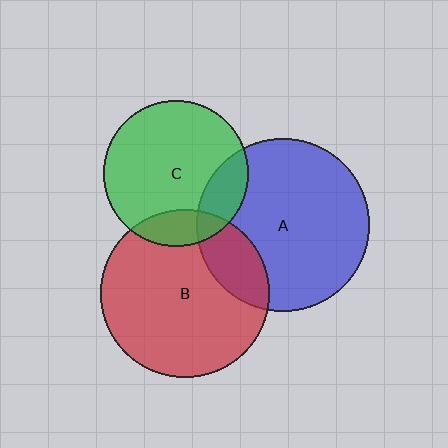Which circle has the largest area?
Circle A (blue).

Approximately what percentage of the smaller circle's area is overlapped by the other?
Approximately 20%.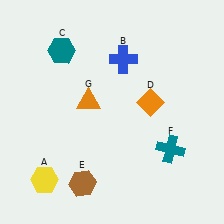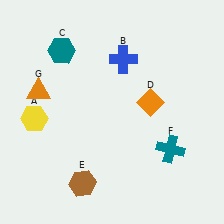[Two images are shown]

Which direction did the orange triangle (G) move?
The orange triangle (G) moved left.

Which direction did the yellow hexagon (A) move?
The yellow hexagon (A) moved up.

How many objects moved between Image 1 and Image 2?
2 objects moved between the two images.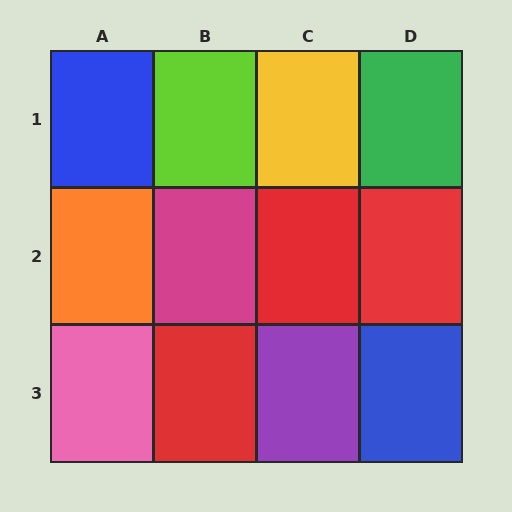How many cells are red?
3 cells are red.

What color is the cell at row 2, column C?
Red.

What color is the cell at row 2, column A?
Orange.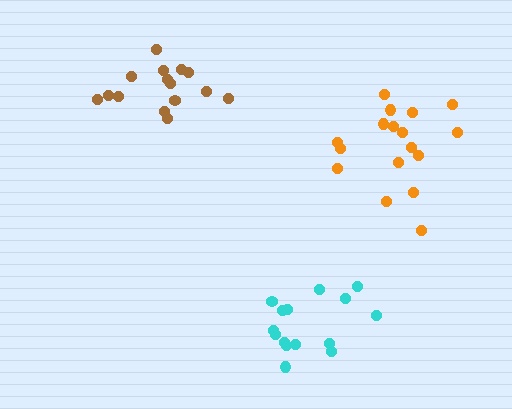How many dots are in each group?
Group 1: 15 dots, Group 2: 15 dots, Group 3: 17 dots (47 total).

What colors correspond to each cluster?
The clusters are colored: brown, cyan, orange.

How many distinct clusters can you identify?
There are 3 distinct clusters.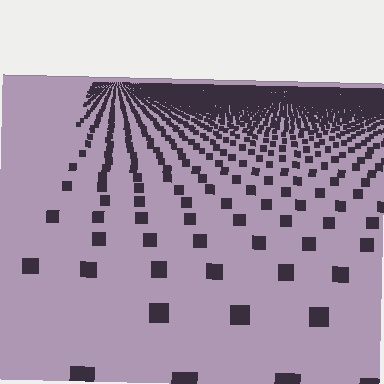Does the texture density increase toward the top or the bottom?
Density increases toward the top.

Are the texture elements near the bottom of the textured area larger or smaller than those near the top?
Larger. Near the bottom, elements are closer to the viewer and appear at a bigger on-screen size.